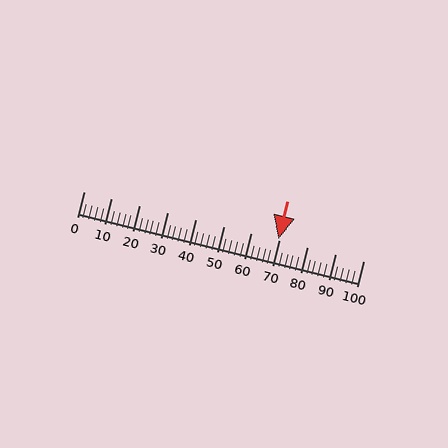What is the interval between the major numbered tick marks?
The major tick marks are spaced 10 units apart.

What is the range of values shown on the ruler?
The ruler shows values from 0 to 100.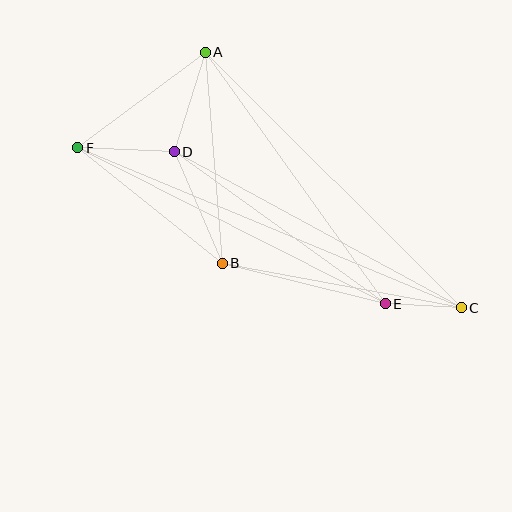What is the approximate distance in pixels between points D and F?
The distance between D and F is approximately 97 pixels.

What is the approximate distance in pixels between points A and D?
The distance between A and D is approximately 104 pixels.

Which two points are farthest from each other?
Points C and F are farthest from each other.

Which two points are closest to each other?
Points C and E are closest to each other.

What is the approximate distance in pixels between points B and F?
The distance between B and F is approximately 185 pixels.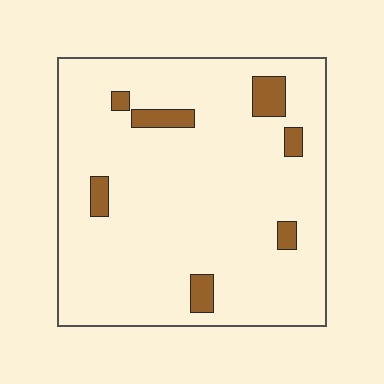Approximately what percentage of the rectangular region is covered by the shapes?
Approximately 10%.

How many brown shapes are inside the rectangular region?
7.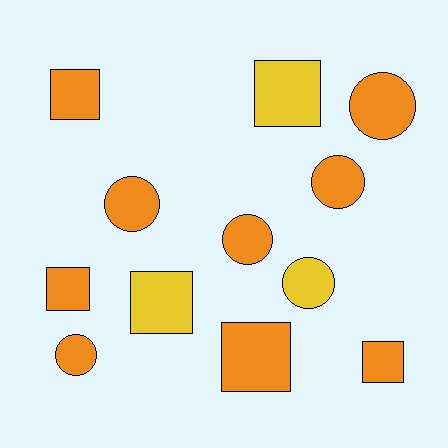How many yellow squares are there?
There are 2 yellow squares.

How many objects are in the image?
There are 12 objects.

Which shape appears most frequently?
Circle, with 6 objects.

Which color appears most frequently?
Orange, with 9 objects.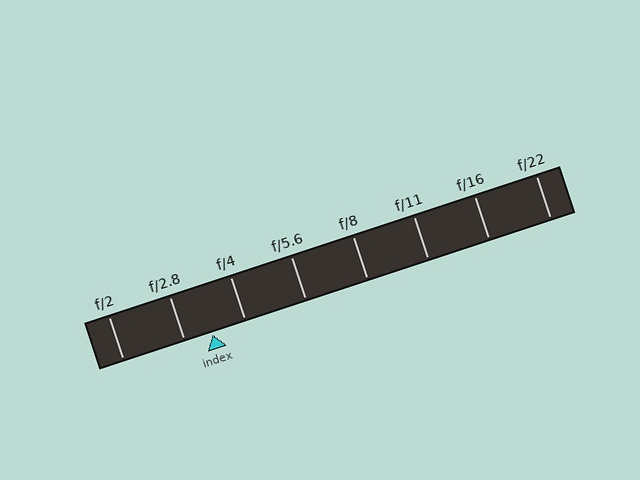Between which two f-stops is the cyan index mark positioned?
The index mark is between f/2.8 and f/4.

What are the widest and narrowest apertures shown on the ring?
The widest aperture shown is f/2 and the narrowest is f/22.